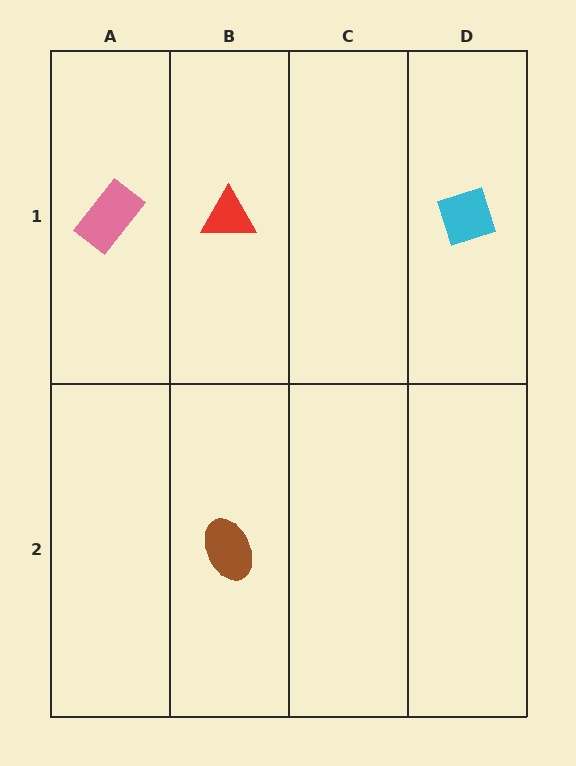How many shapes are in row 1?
3 shapes.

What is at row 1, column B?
A red triangle.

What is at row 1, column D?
A cyan diamond.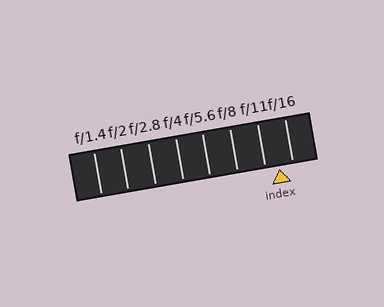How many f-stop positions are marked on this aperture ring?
There are 8 f-stop positions marked.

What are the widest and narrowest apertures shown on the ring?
The widest aperture shown is f/1.4 and the narrowest is f/16.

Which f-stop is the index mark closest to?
The index mark is closest to f/11.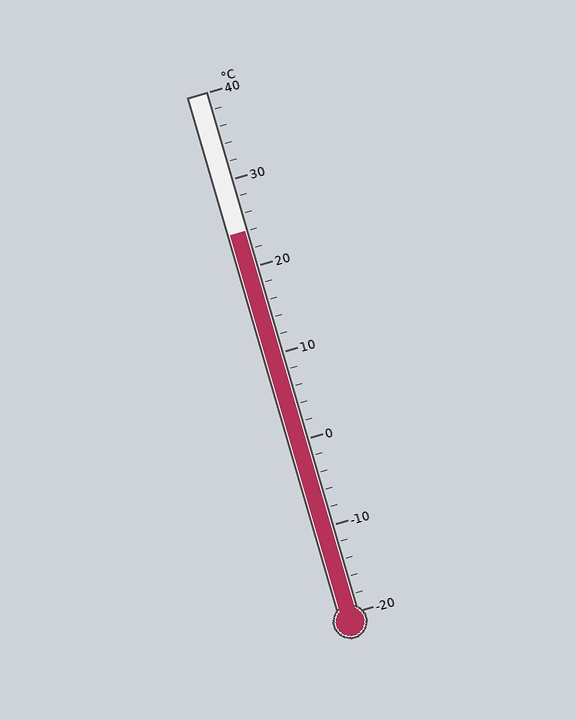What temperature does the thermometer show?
The thermometer shows approximately 24°C.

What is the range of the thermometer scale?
The thermometer scale ranges from -20°C to 40°C.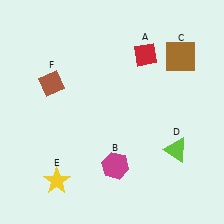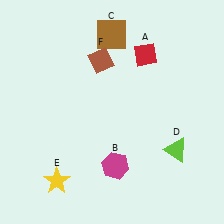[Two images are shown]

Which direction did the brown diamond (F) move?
The brown diamond (F) moved right.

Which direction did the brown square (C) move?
The brown square (C) moved left.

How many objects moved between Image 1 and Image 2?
2 objects moved between the two images.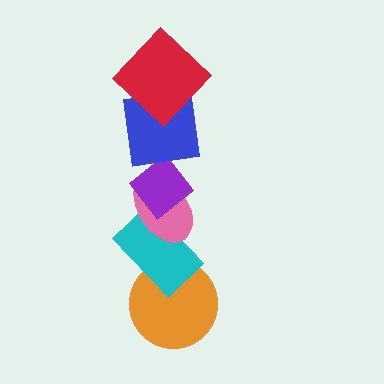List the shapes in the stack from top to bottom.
From top to bottom: the red diamond, the blue square, the purple diamond, the pink ellipse, the cyan rectangle, the orange circle.